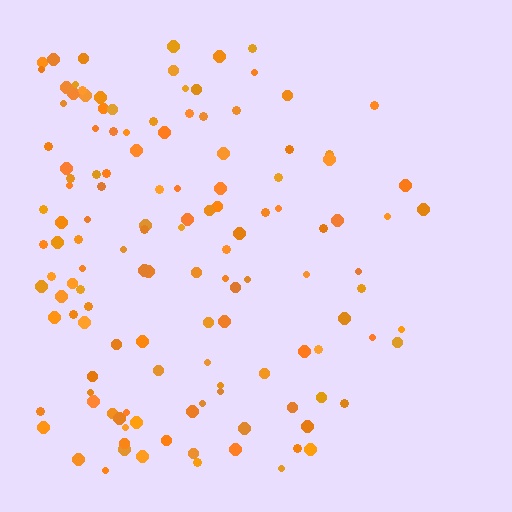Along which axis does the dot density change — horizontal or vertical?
Horizontal.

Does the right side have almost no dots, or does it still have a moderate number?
Still a moderate number, just noticeably fewer than the left.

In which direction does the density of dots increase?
From right to left, with the left side densest.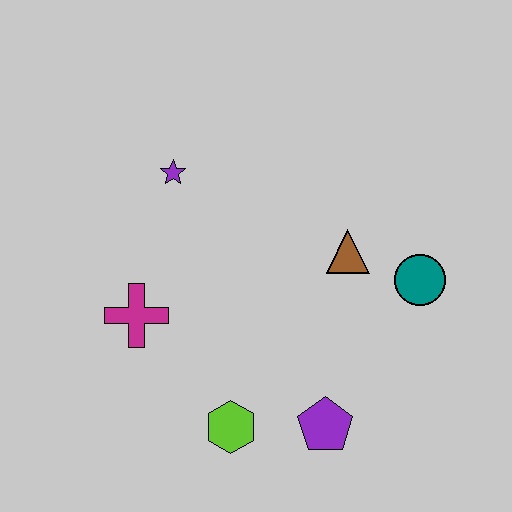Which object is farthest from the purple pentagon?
The purple star is farthest from the purple pentagon.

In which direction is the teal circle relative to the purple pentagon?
The teal circle is above the purple pentagon.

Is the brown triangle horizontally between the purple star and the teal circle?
Yes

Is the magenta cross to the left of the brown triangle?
Yes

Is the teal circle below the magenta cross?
No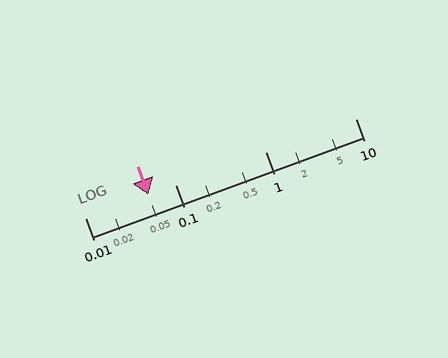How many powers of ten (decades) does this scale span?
The scale spans 3 decades, from 0.01 to 10.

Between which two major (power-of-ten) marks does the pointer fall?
The pointer is between 0.01 and 0.1.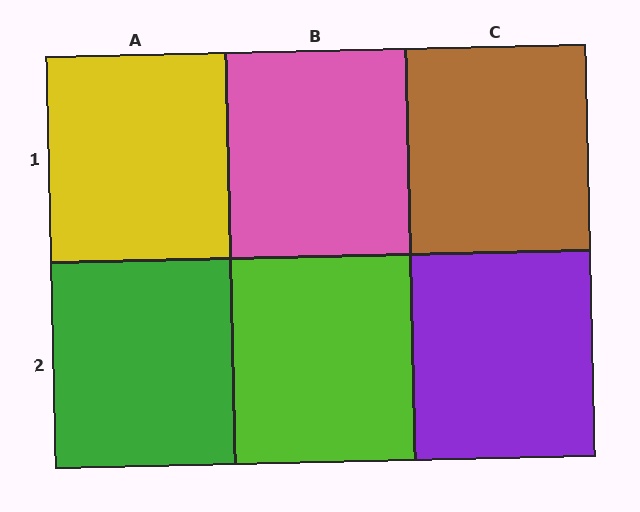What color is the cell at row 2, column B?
Lime.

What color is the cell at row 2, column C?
Purple.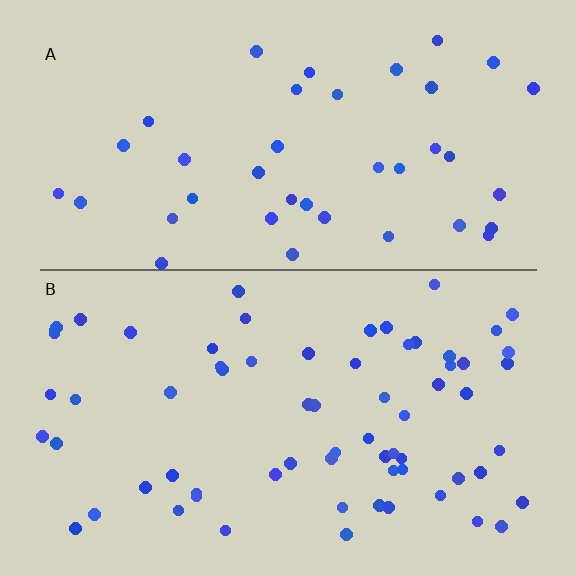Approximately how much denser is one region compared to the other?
Approximately 1.7× — region B over region A.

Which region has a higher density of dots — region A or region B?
B (the bottom).